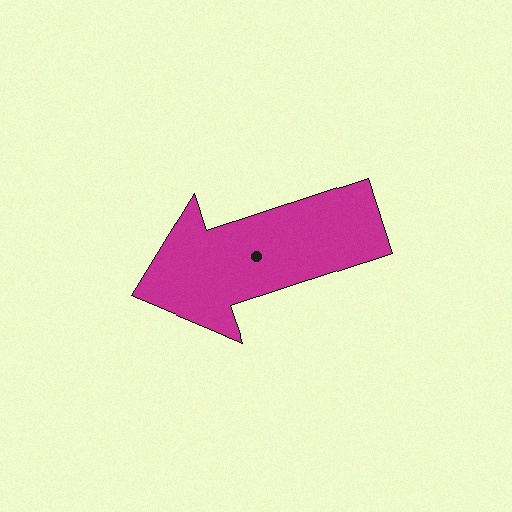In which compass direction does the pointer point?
West.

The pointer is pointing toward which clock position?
Roughly 8 o'clock.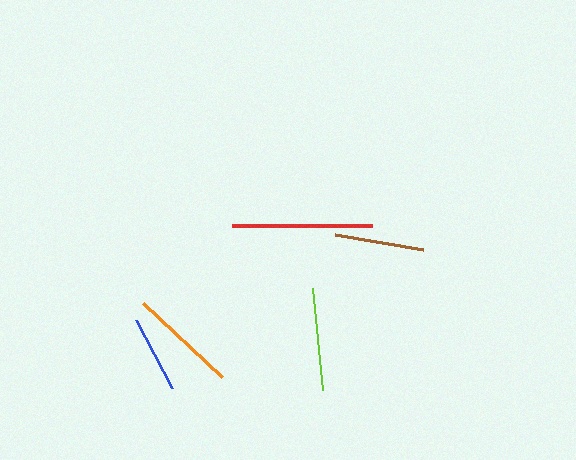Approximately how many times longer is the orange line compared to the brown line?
The orange line is approximately 1.2 times the length of the brown line.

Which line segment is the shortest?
The blue line is the shortest at approximately 77 pixels.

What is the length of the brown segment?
The brown segment is approximately 89 pixels long.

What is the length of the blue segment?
The blue segment is approximately 77 pixels long.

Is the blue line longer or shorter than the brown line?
The brown line is longer than the blue line.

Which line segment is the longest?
The red line is the longest at approximately 140 pixels.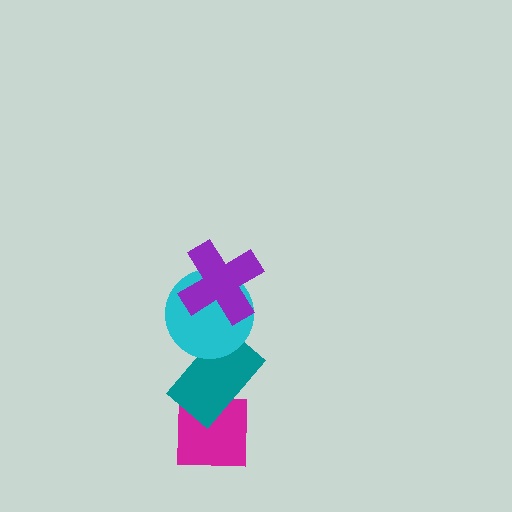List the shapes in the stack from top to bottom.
From top to bottom: the purple cross, the cyan circle, the teal rectangle, the magenta square.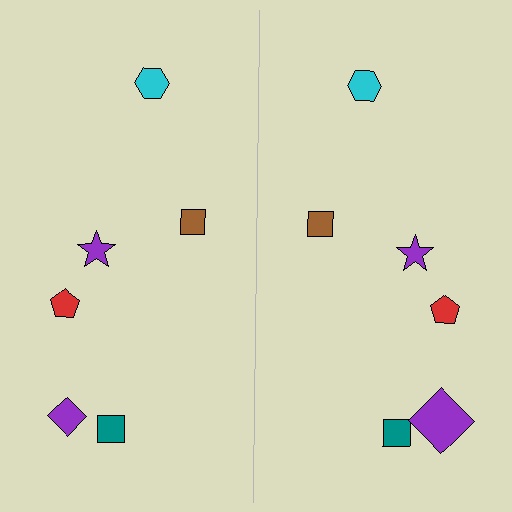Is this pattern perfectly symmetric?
No, the pattern is not perfectly symmetric. The purple diamond on the right side has a different size than its mirror counterpart.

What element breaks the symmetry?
The purple diamond on the right side has a different size than its mirror counterpart.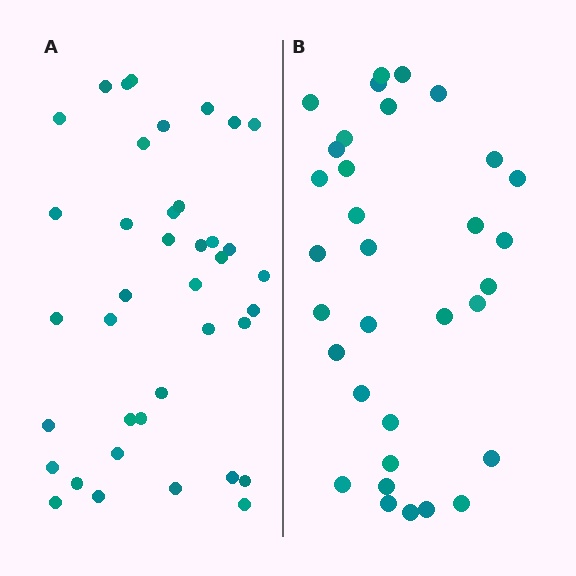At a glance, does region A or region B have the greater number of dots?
Region A (the left region) has more dots.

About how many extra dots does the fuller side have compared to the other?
Region A has about 6 more dots than region B.